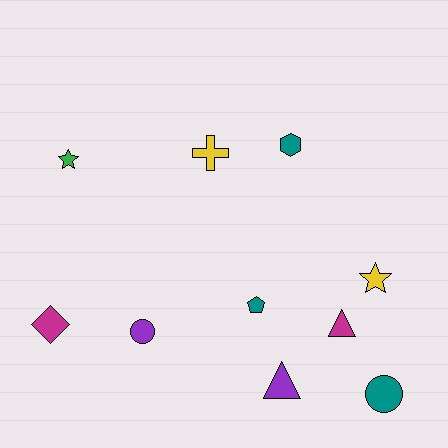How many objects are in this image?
There are 10 objects.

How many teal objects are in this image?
There are 3 teal objects.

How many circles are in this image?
There are 2 circles.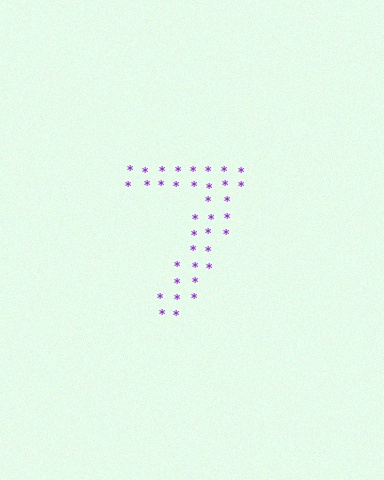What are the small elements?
The small elements are asterisks.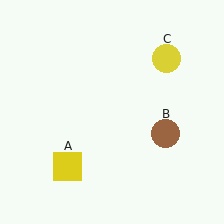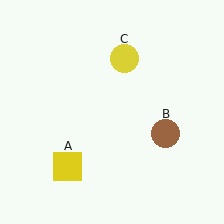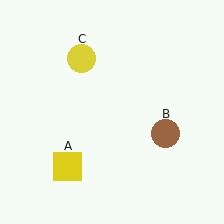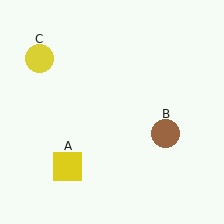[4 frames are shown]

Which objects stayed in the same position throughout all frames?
Yellow square (object A) and brown circle (object B) remained stationary.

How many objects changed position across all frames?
1 object changed position: yellow circle (object C).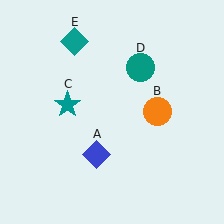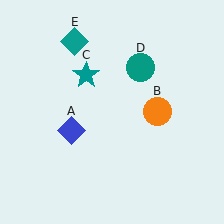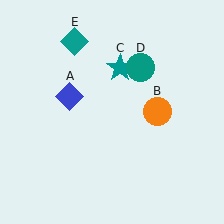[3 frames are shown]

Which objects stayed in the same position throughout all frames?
Orange circle (object B) and teal circle (object D) and teal diamond (object E) remained stationary.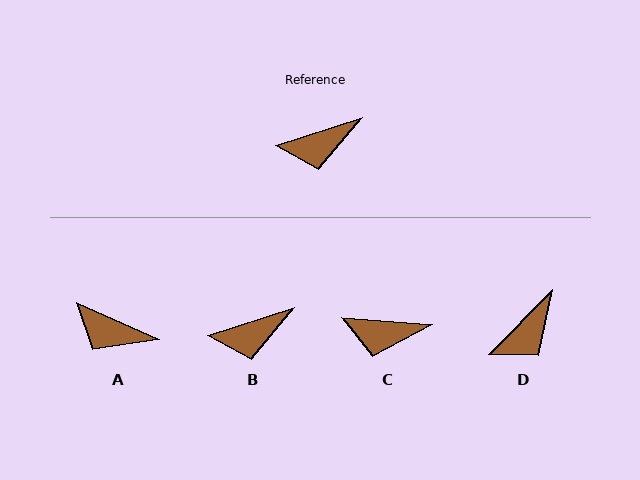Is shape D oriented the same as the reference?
No, it is off by about 27 degrees.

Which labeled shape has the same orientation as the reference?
B.